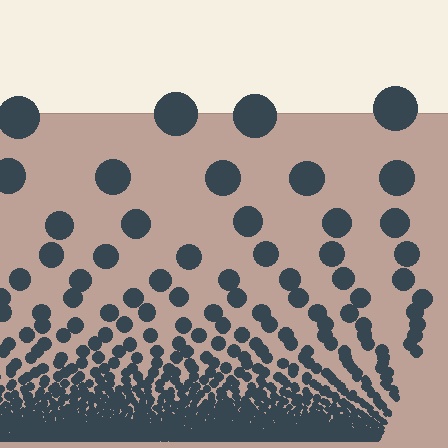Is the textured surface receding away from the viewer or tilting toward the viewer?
The surface appears to tilt toward the viewer. Texture elements get larger and sparser toward the top.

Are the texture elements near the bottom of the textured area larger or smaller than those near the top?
Smaller. The gradient is inverted — elements near the bottom are smaller and denser.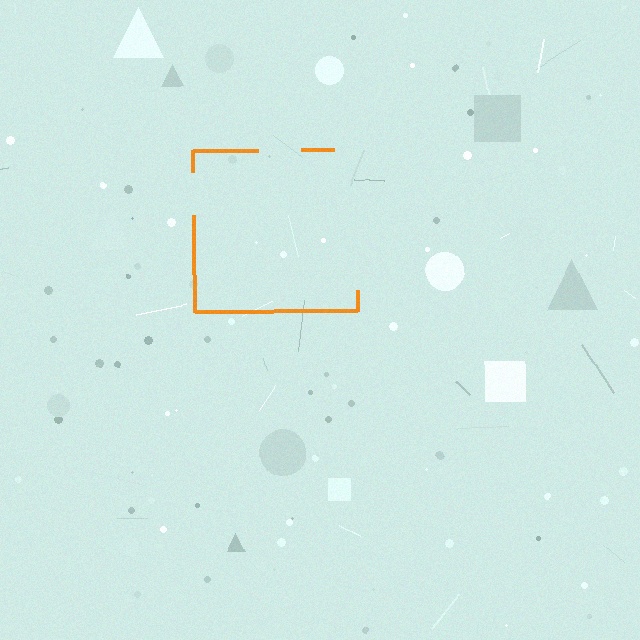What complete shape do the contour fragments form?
The contour fragments form a square.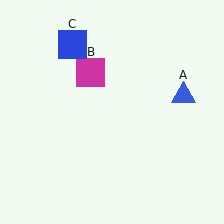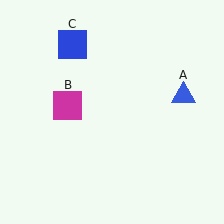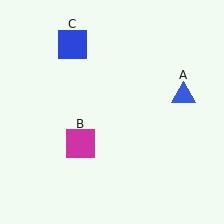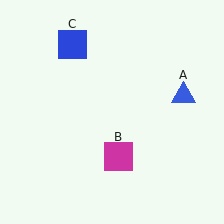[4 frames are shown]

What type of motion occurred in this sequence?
The magenta square (object B) rotated counterclockwise around the center of the scene.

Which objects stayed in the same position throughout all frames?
Blue triangle (object A) and blue square (object C) remained stationary.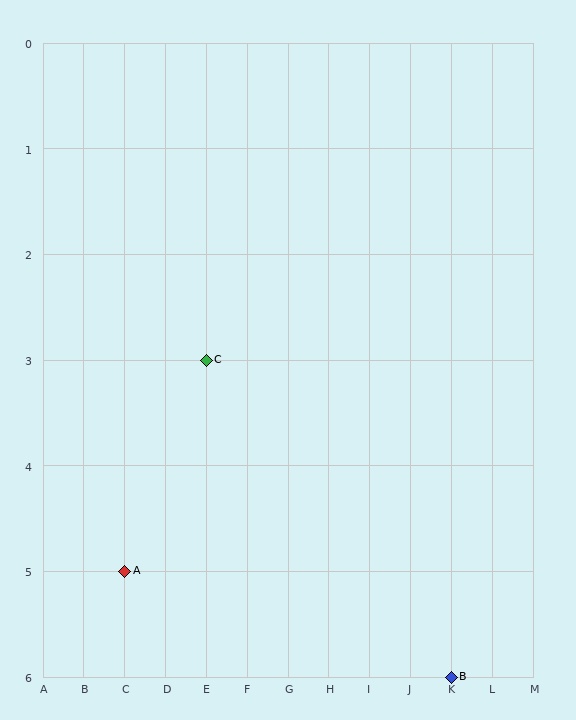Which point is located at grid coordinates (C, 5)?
Point A is at (C, 5).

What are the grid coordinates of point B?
Point B is at grid coordinates (K, 6).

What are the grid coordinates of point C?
Point C is at grid coordinates (E, 3).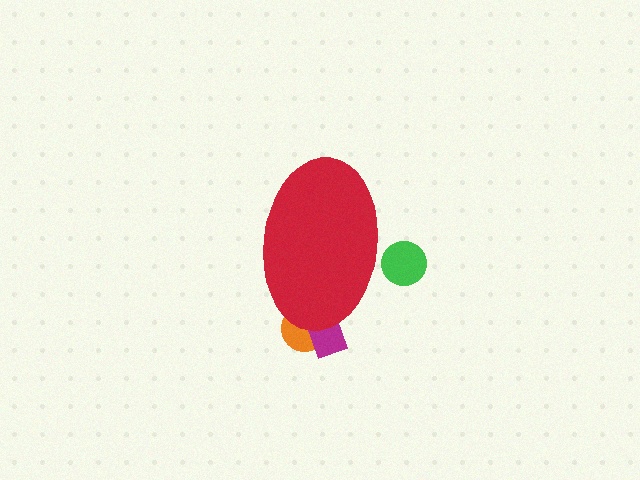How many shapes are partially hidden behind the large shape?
3 shapes are partially hidden.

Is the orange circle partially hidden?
Yes, the orange circle is partially hidden behind the red ellipse.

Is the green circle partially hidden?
Yes, the green circle is partially hidden behind the red ellipse.